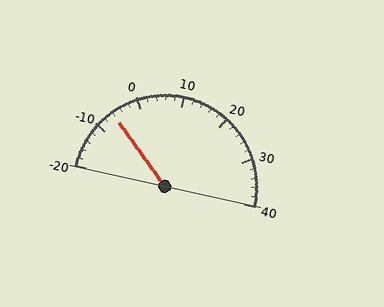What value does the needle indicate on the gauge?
The needle indicates approximately -6.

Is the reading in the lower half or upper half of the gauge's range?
The reading is in the lower half of the range (-20 to 40).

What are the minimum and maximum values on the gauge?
The gauge ranges from -20 to 40.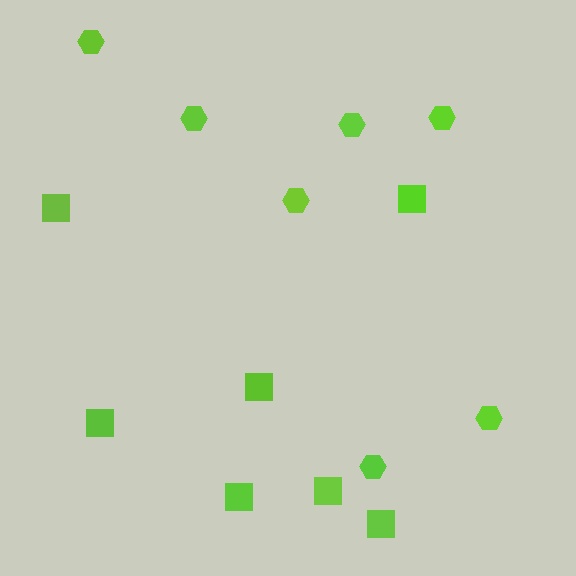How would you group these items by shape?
There are 2 groups: one group of squares (7) and one group of hexagons (7).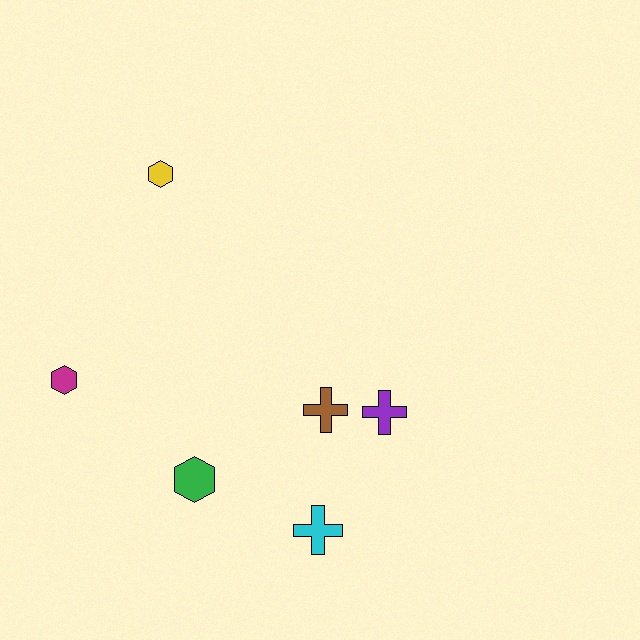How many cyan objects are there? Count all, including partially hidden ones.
There is 1 cyan object.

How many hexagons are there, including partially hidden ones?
There are 3 hexagons.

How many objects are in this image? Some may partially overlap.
There are 6 objects.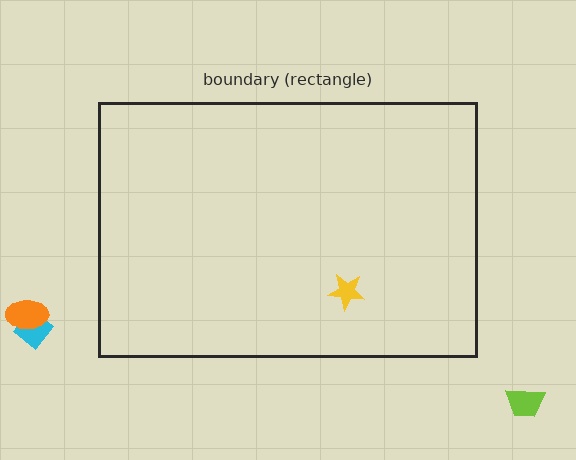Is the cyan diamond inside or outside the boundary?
Outside.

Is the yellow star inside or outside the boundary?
Inside.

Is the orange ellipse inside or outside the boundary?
Outside.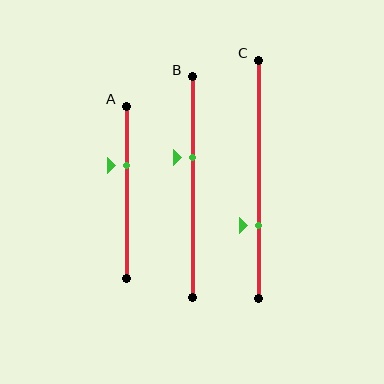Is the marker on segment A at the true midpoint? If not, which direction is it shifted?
No, the marker on segment A is shifted upward by about 16% of the segment length.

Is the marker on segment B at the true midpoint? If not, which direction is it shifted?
No, the marker on segment B is shifted upward by about 13% of the segment length.